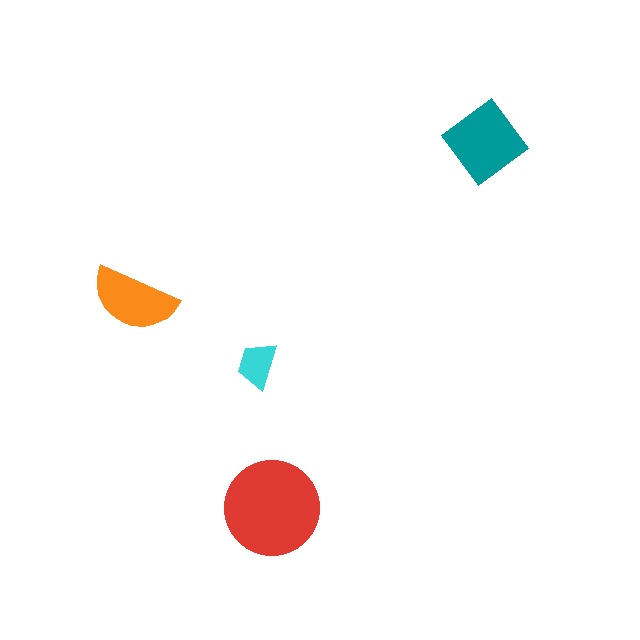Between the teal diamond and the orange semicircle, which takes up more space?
The teal diamond.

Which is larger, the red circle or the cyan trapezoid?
The red circle.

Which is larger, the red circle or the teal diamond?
The red circle.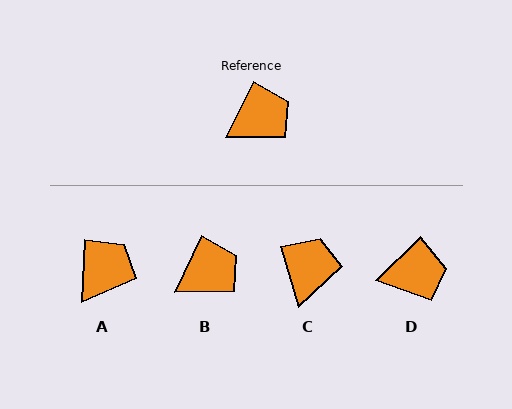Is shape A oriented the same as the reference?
No, it is off by about 22 degrees.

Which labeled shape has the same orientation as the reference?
B.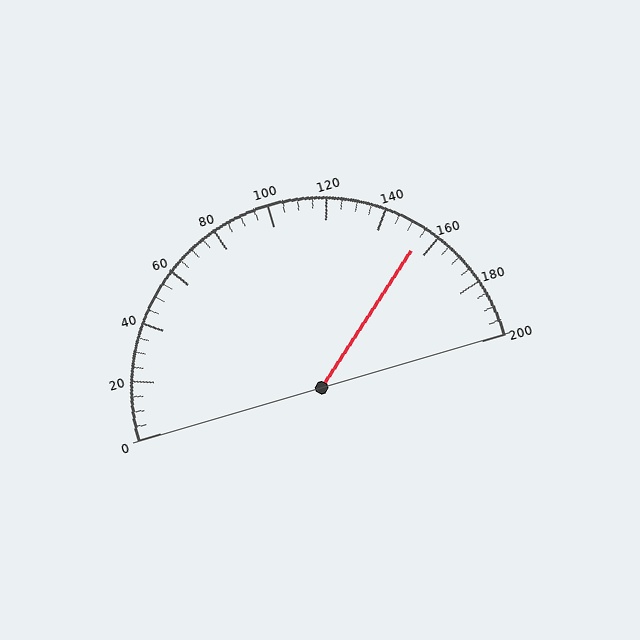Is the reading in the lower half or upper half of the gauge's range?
The reading is in the upper half of the range (0 to 200).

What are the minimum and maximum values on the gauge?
The gauge ranges from 0 to 200.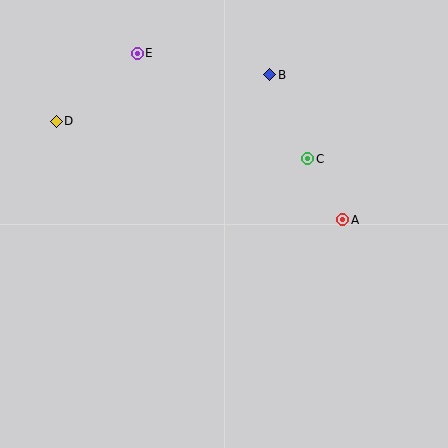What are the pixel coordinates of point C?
Point C is at (308, 159).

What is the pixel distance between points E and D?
The distance between E and D is 106 pixels.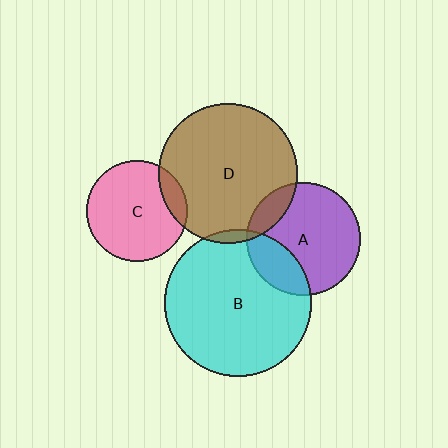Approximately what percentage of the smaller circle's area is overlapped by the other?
Approximately 15%.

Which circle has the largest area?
Circle B (cyan).